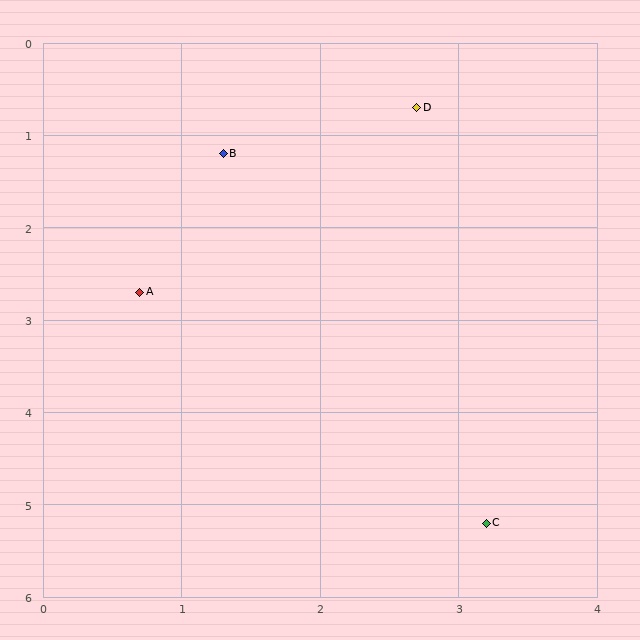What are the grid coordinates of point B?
Point B is at approximately (1.3, 1.2).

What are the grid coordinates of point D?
Point D is at approximately (2.7, 0.7).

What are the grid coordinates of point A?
Point A is at approximately (0.7, 2.7).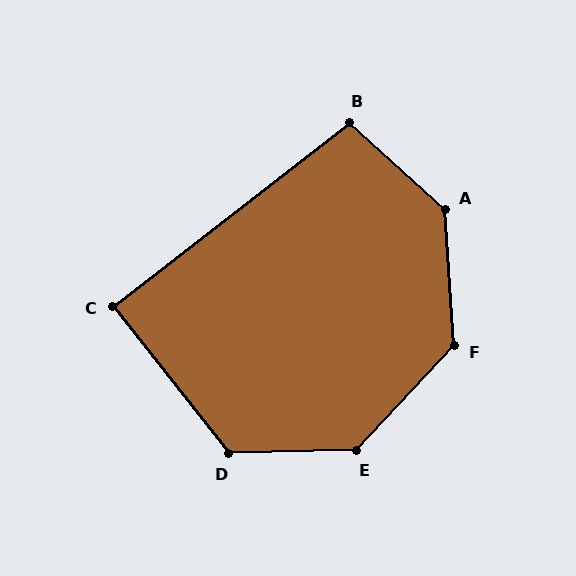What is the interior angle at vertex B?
Approximately 100 degrees (obtuse).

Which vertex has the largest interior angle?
A, at approximately 136 degrees.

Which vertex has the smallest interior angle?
C, at approximately 90 degrees.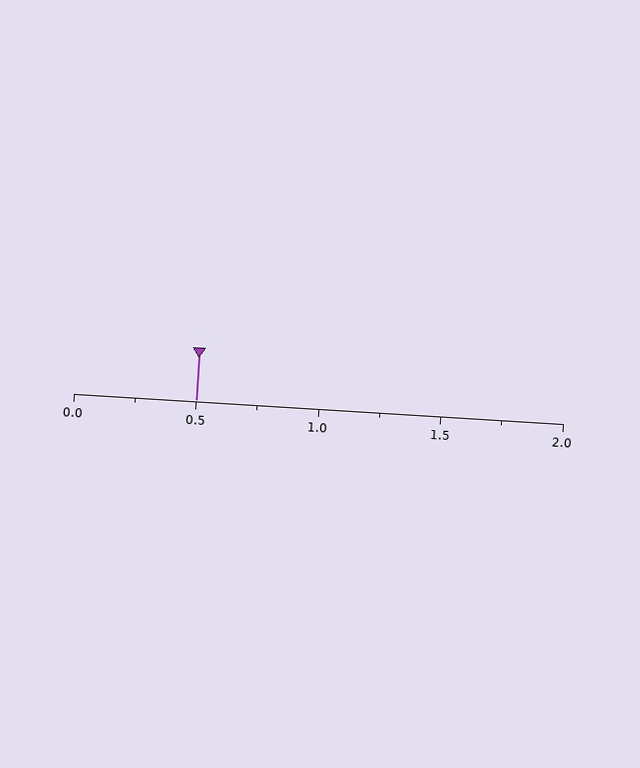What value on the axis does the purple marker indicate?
The marker indicates approximately 0.5.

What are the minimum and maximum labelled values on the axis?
The axis runs from 0.0 to 2.0.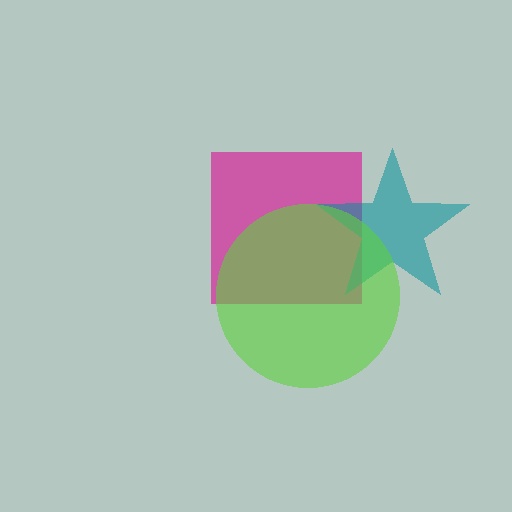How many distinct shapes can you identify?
There are 3 distinct shapes: a magenta square, a teal star, a lime circle.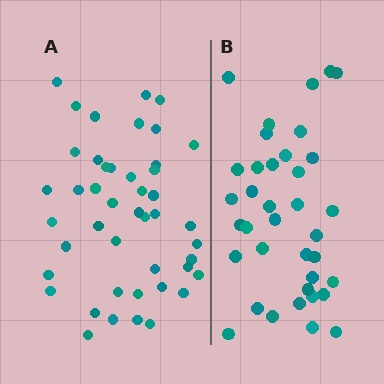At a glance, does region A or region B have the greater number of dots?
Region A (the left region) has more dots.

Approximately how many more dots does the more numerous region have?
Region A has roughly 8 or so more dots than region B.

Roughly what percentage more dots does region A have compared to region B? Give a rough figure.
About 20% more.